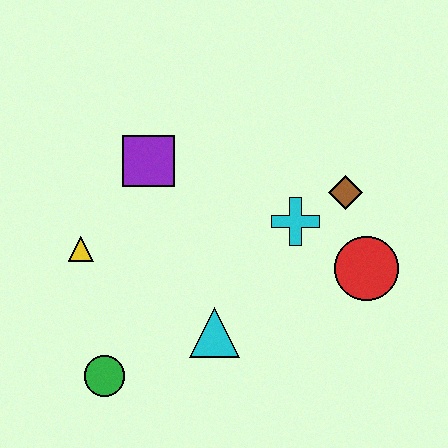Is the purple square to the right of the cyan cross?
No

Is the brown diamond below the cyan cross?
No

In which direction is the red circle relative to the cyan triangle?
The red circle is to the right of the cyan triangle.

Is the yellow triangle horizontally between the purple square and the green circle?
No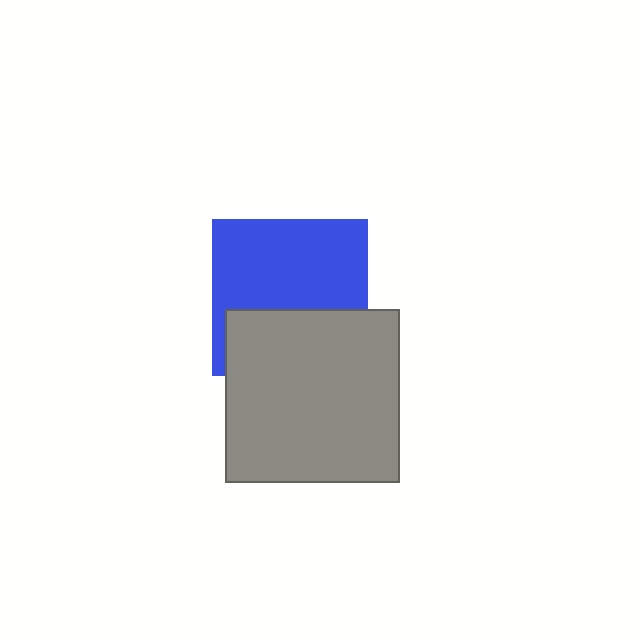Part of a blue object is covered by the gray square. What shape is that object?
It is a square.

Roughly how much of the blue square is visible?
About half of it is visible (roughly 61%).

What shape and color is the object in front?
The object in front is a gray square.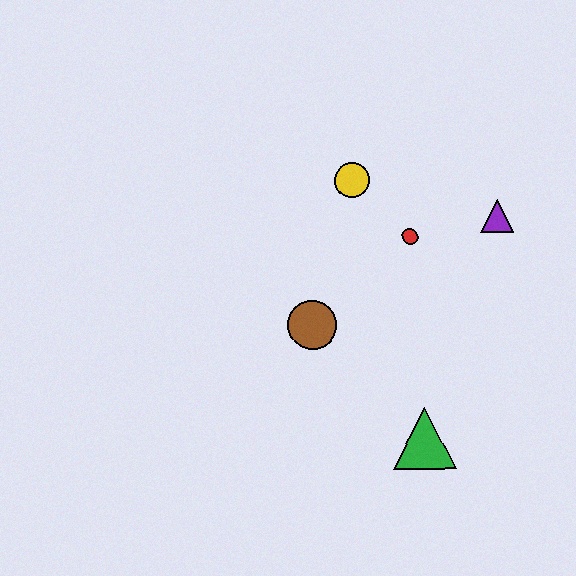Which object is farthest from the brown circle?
The purple triangle is farthest from the brown circle.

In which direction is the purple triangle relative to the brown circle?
The purple triangle is to the right of the brown circle.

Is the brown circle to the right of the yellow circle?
No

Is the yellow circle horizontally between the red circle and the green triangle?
No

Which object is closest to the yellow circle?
The red circle is closest to the yellow circle.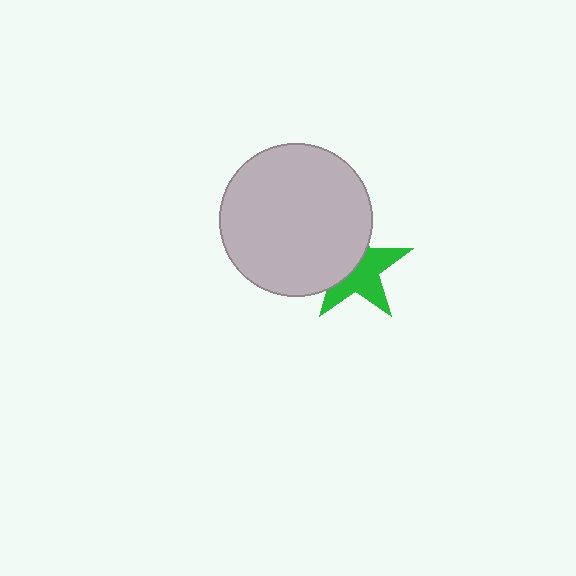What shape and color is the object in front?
The object in front is a light gray circle.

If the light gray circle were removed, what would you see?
You would see the complete green star.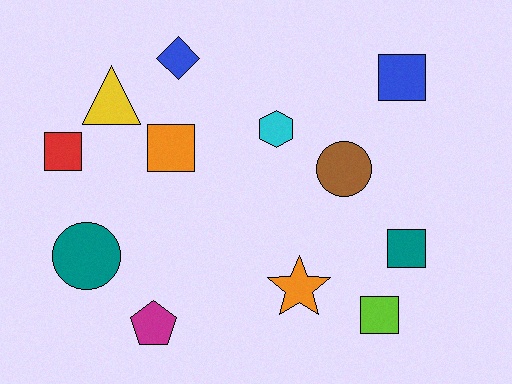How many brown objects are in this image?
There is 1 brown object.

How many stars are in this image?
There is 1 star.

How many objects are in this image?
There are 12 objects.